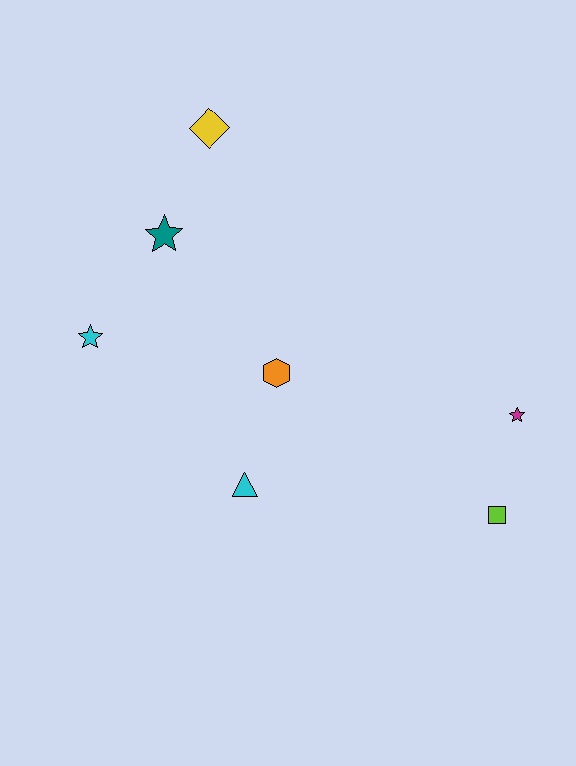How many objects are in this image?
There are 7 objects.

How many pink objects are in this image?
There are no pink objects.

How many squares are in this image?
There is 1 square.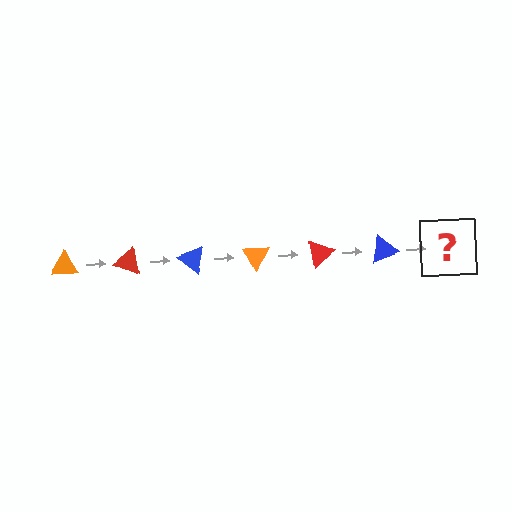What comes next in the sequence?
The next element should be an orange triangle, rotated 120 degrees from the start.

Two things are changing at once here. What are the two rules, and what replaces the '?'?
The two rules are that it rotates 20 degrees each step and the color cycles through orange, red, and blue. The '?' should be an orange triangle, rotated 120 degrees from the start.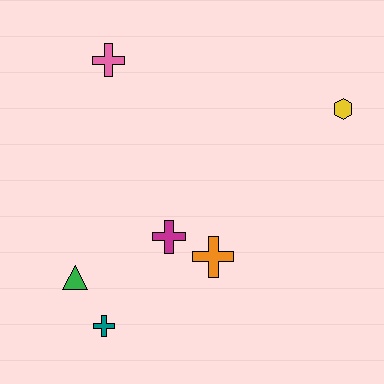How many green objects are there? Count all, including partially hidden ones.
There is 1 green object.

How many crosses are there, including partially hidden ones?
There are 4 crosses.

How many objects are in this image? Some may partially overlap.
There are 6 objects.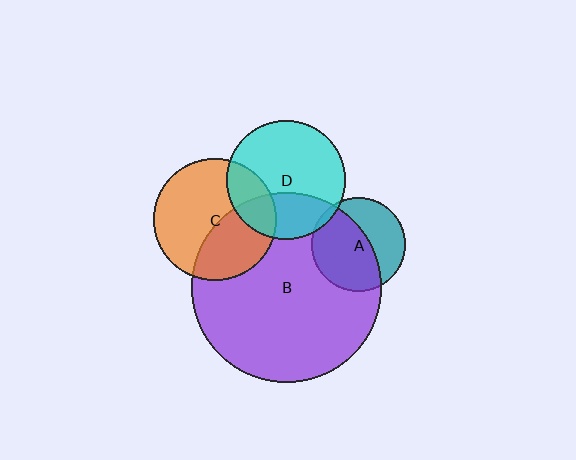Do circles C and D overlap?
Yes.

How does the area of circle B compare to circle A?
Approximately 4.1 times.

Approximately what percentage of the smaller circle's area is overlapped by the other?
Approximately 20%.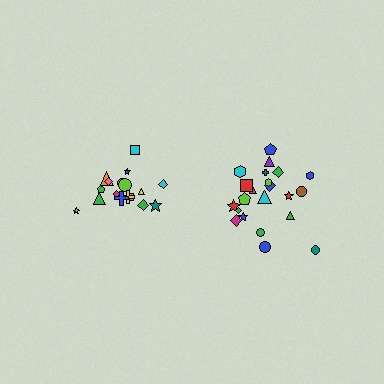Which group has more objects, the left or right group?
The right group.